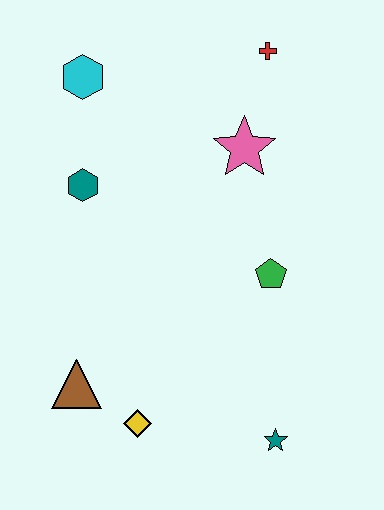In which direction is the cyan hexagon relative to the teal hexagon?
The cyan hexagon is above the teal hexagon.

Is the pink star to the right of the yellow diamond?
Yes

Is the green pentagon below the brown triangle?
No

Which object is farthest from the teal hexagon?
The teal star is farthest from the teal hexagon.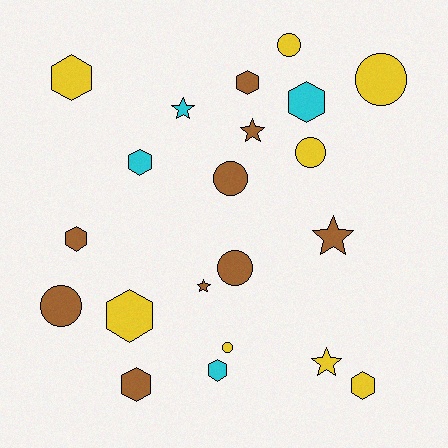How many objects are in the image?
There are 21 objects.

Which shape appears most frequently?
Hexagon, with 9 objects.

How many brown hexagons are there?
There are 3 brown hexagons.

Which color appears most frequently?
Brown, with 9 objects.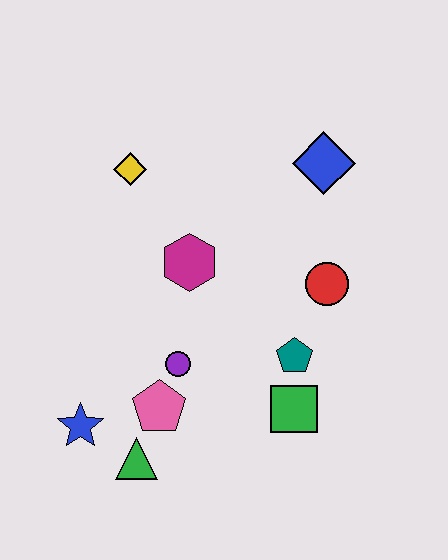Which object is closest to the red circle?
The teal pentagon is closest to the red circle.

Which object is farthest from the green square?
The yellow diamond is farthest from the green square.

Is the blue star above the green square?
No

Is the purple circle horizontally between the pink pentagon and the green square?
Yes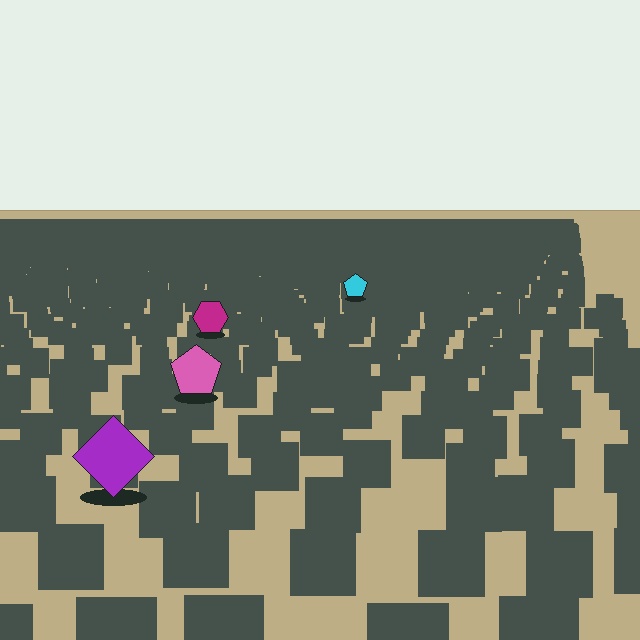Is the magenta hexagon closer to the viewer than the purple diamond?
No. The purple diamond is closer — you can tell from the texture gradient: the ground texture is coarser near it.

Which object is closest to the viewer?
The purple diamond is closest. The texture marks near it are larger and more spread out.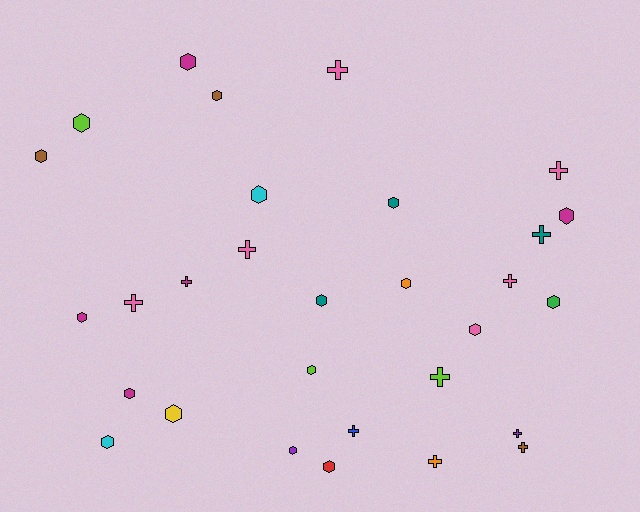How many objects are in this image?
There are 30 objects.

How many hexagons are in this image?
There are 18 hexagons.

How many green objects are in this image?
There is 1 green object.